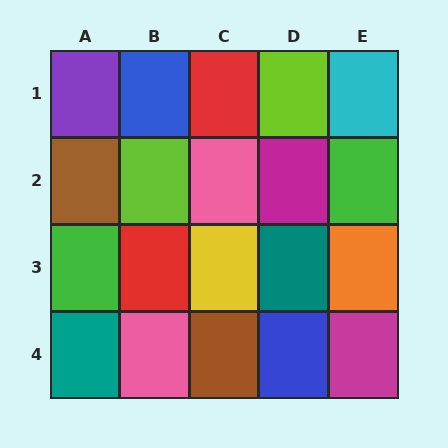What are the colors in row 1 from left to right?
Purple, blue, red, lime, cyan.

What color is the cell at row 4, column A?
Teal.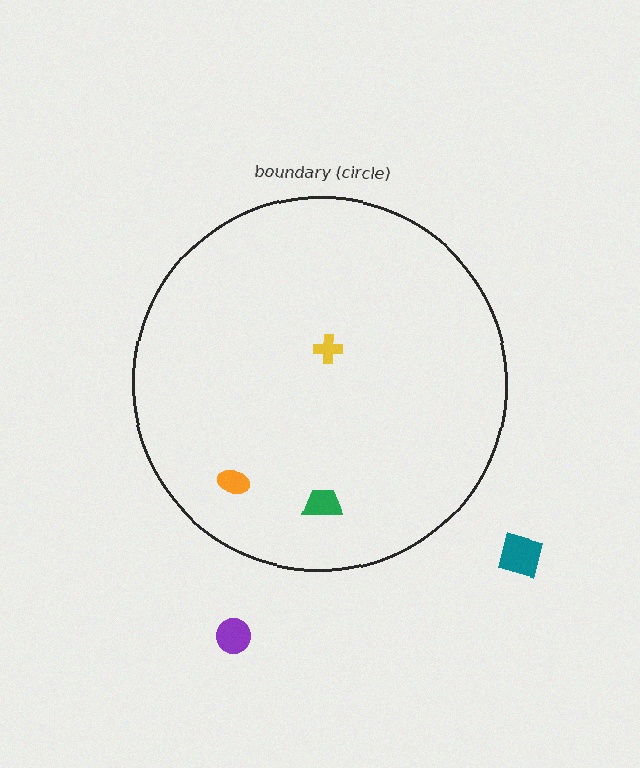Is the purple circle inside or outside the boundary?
Outside.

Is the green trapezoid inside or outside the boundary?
Inside.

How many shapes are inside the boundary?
3 inside, 2 outside.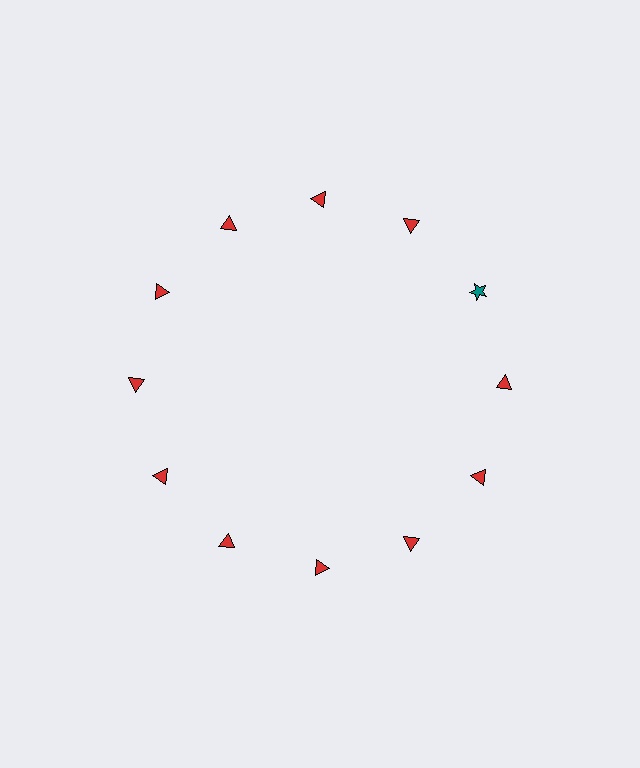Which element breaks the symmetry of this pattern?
The teal star at roughly the 2 o'clock position breaks the symmetry. All other shapes are red triangles.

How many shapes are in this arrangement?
There are 12 shapes arranged in a ring pattern.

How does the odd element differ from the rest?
It differs in both color (teal instead of red) and shape (star instead of triangle).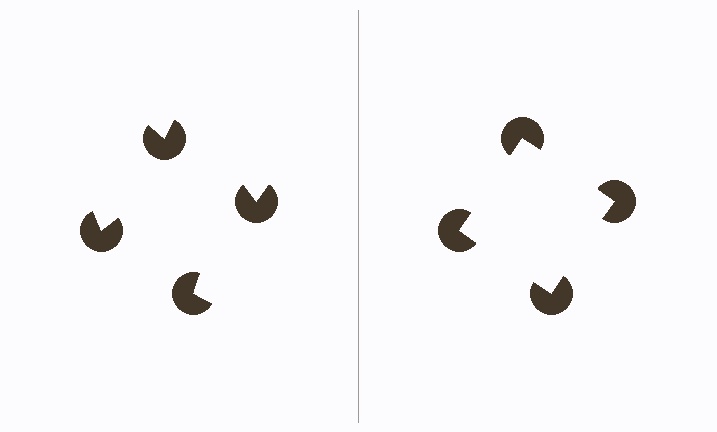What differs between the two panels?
The pac-man discs are positioned identically on both sides; only the wedge orientations differ. On the right they align to a square; on the left they are misaligned.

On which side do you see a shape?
An illusory square appears on the right side. On the left side the wedge cuts are rotated, so no coherent shape forms.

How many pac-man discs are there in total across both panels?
8 — 4 on each side.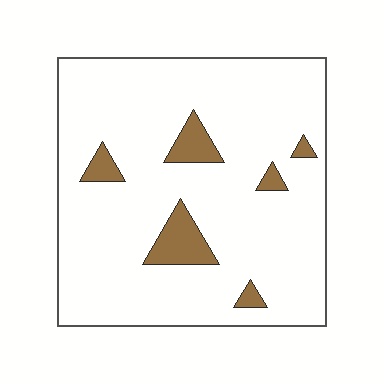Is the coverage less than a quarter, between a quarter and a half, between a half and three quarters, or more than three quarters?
Less than a quarter.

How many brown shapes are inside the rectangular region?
6.